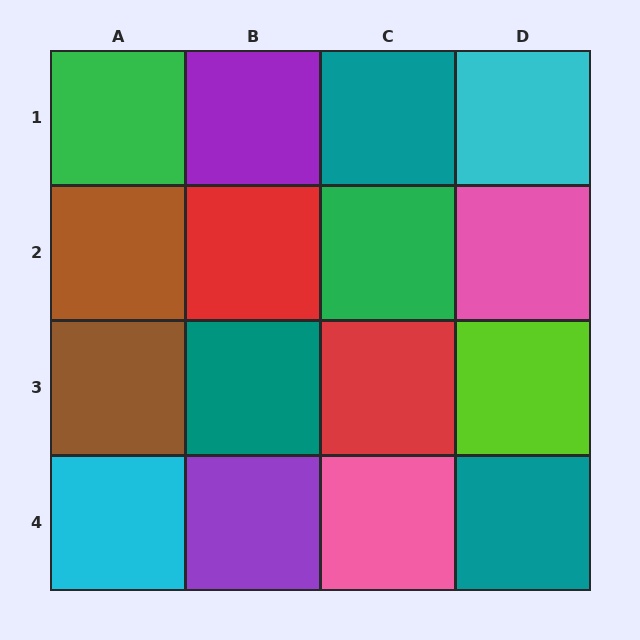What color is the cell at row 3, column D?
Lime.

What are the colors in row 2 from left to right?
Brown, red, green, pink.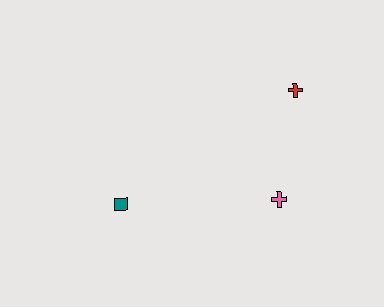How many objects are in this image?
There are 3 objects.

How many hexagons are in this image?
There are no hexagons.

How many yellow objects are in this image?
There are no yellow objects.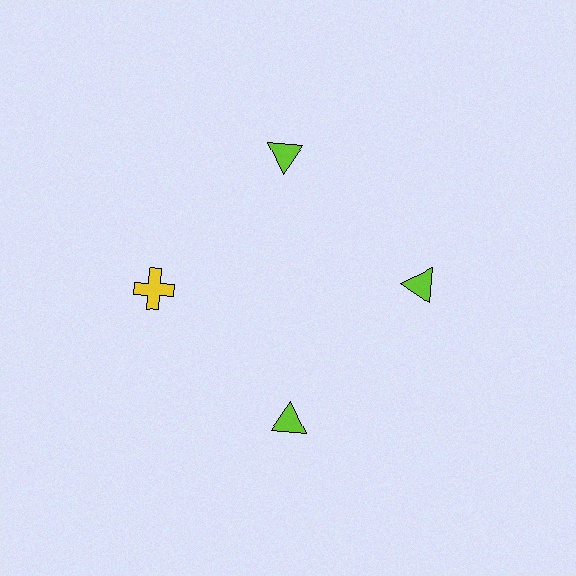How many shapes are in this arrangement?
There are 4 shapes arranged in a ring pattern.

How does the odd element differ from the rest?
It differs in both color (yellow instead of lime) and shape (cross instead of triangle).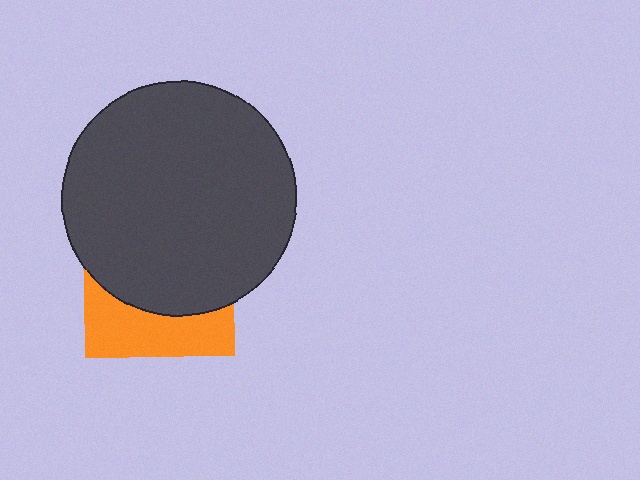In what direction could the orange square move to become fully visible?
The orange square could move down. That would shift it out from behind the dark gray circle entirely.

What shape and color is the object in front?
The object in front is a dark gray circle.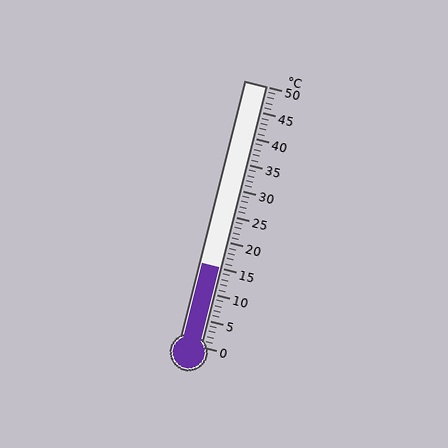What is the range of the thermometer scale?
The thermometer scale ranges from 0°C to 50°C.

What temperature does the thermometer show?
The thermometer shows approximately 15°C.